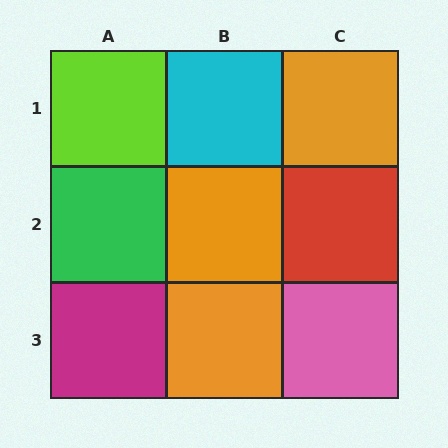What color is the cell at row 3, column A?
Magenta.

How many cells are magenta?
1 cell is magenta.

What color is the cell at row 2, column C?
Red.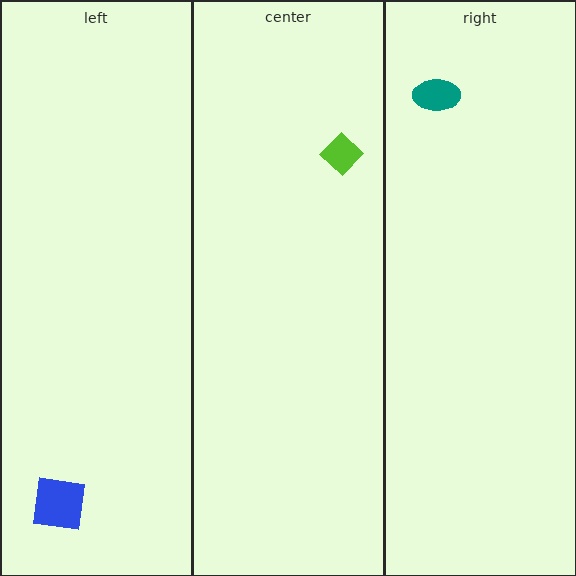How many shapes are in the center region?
1.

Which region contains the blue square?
The left region.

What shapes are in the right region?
The teal ellipse.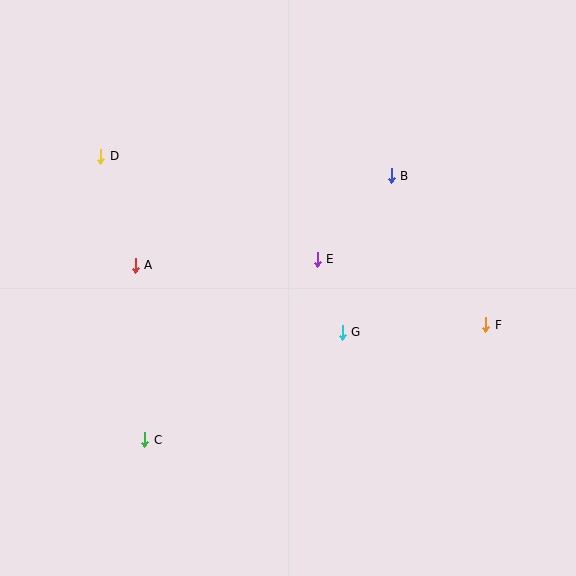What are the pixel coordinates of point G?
Point G is at (342, 332).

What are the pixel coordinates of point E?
Point E is at (317, 259).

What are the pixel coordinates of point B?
Point B is at (391, 176).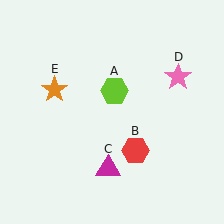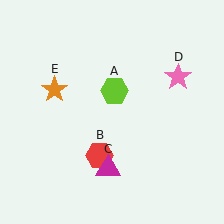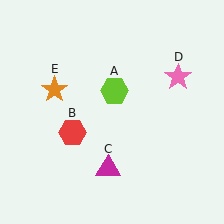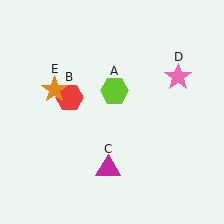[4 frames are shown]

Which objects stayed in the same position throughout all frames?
Lime hexagon (object A) and magenta triangle (object C) and pink star (object D) and orange star (object E) remained stationary.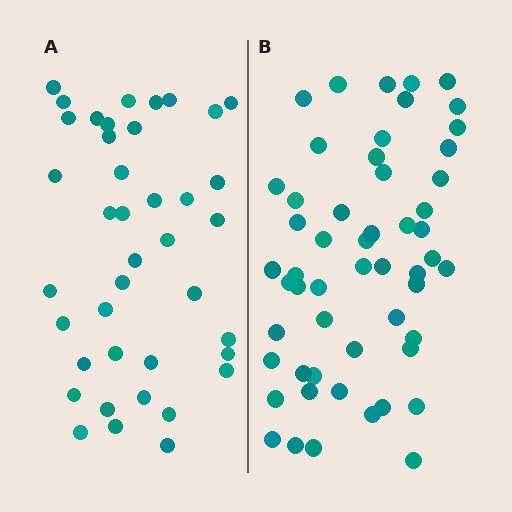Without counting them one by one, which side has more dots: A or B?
Region B (the right region) has more dots.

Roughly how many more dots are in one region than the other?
Region B has approximately 15 more dots than region A.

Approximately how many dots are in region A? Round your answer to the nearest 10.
About 40 dots.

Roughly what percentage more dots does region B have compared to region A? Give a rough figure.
About 35% more.